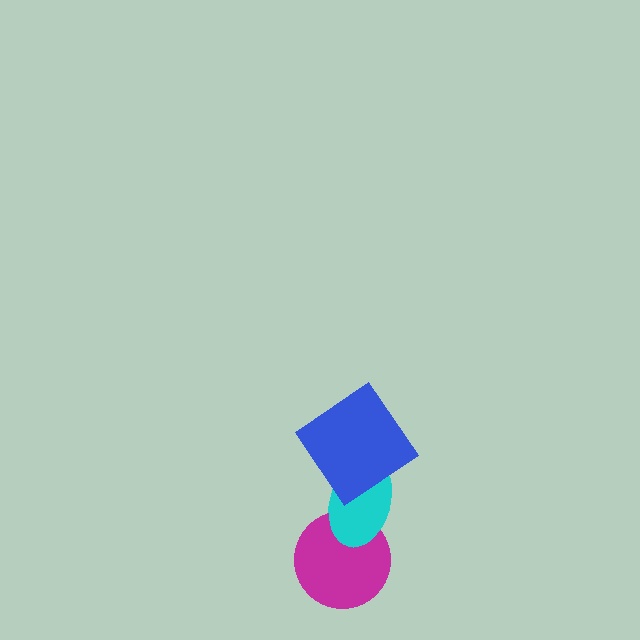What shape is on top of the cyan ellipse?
The blue diamond is on top of the cyan ellipse.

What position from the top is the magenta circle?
The magenta circle is 3rd from the top.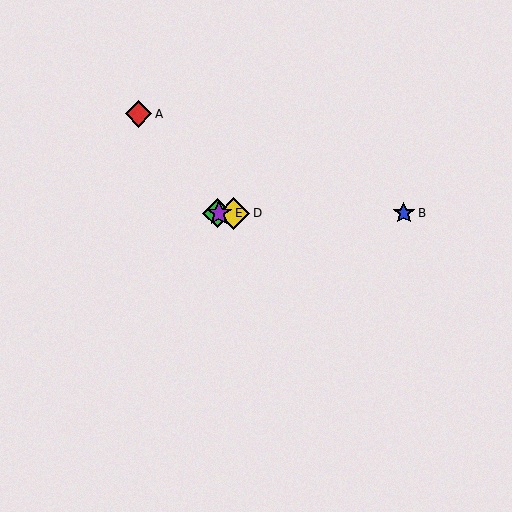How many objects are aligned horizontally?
4 objects (B, C, D, E) are aligned horizontally.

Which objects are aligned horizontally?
Objects B, C, D, E are aligned horizontally.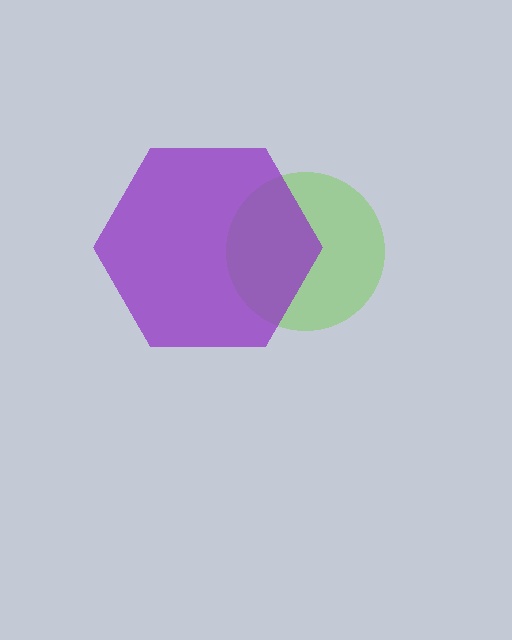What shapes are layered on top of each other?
The layered shapes are: a lime circle, a purple hexagon.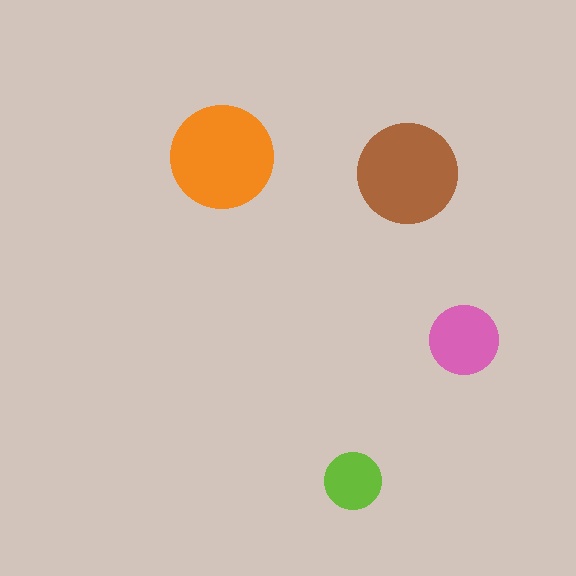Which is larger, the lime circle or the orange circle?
The orange one.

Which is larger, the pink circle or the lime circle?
The pink one.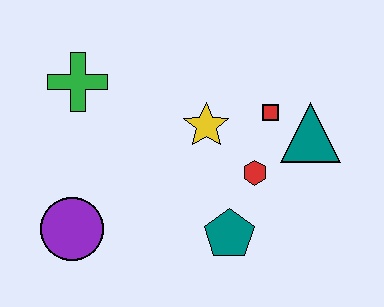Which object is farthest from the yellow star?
The purple circle is farthest from the yellow star.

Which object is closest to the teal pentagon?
The red hexagon is closest to the teal pentagon.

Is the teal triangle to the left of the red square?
No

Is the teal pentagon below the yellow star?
Yes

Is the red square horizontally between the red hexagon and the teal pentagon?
No